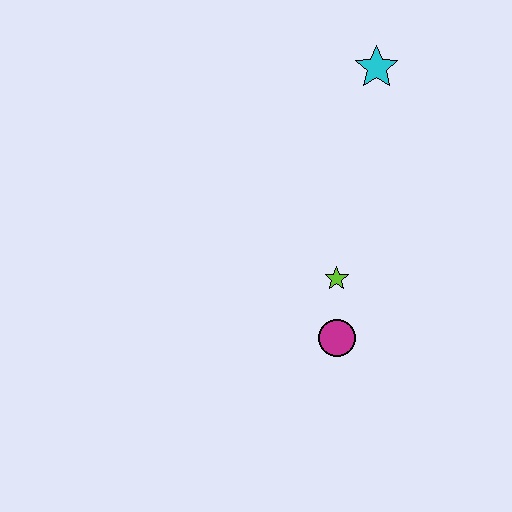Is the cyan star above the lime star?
Yes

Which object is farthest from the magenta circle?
The cyan star is farthest from the magenta circle.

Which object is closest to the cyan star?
The lime star is closest to the cyan star.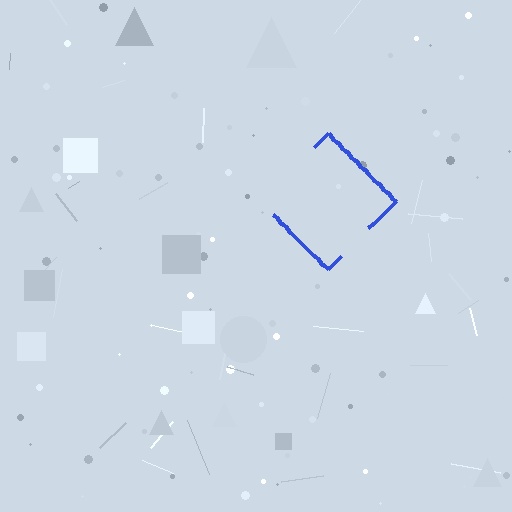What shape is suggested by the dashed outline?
The dashed outline suggests a diamond.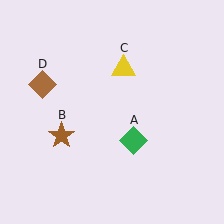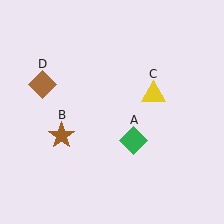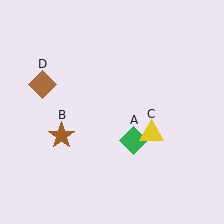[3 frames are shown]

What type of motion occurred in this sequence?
The yellow triangle (object C) rotated clockwise around the center of the scene.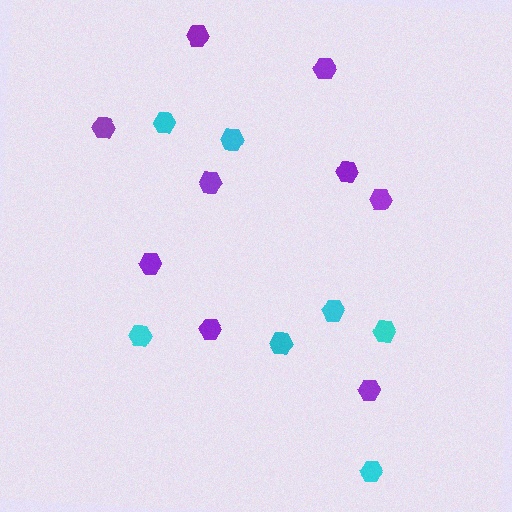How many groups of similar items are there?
There are 2 groups: one group of cyan hexagons (7) and one group of purple hexagons (9).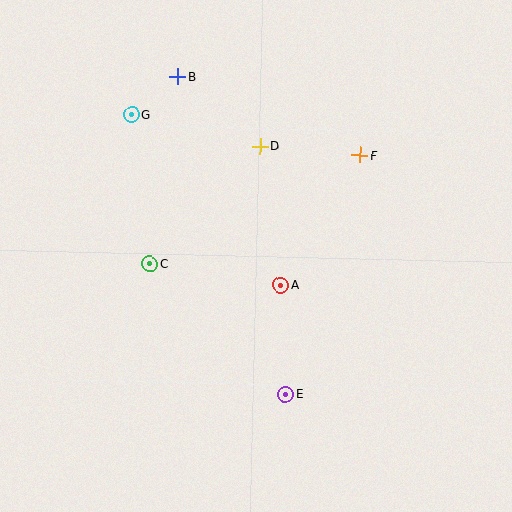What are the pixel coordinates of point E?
Point E is at (286, 394).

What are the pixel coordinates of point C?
Point C is at (149, 264).